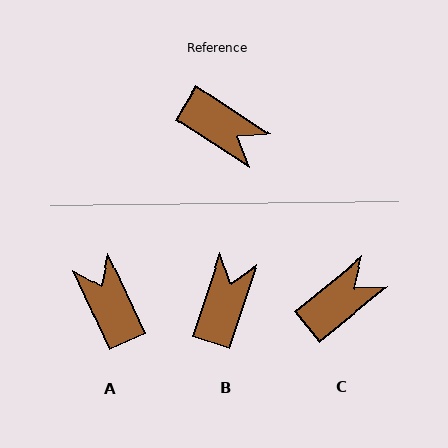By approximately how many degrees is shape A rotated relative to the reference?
Approximately 148 degrees counter-clockwise.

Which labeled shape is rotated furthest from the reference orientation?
A, about 148 degrees away.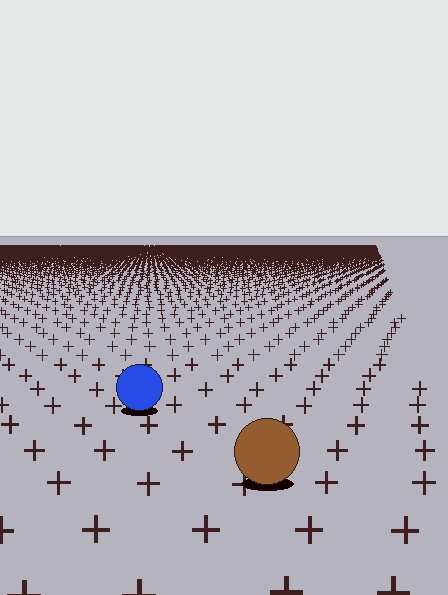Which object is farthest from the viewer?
The blue circle is farthest from the viewer. It appears smaller and the ground texture around it is denser.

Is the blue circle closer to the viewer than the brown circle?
No. The brown circle is closer — you can tell from the texture gradient: the ground texture is coarser near it.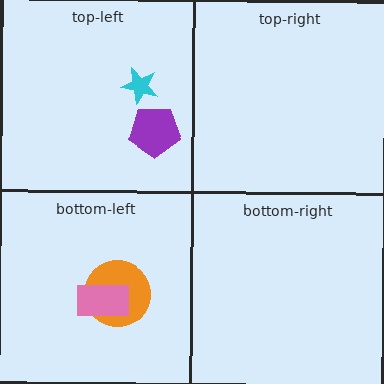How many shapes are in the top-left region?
2.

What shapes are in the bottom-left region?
The orange circle, the pink rectangle.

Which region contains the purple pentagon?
The top-left region.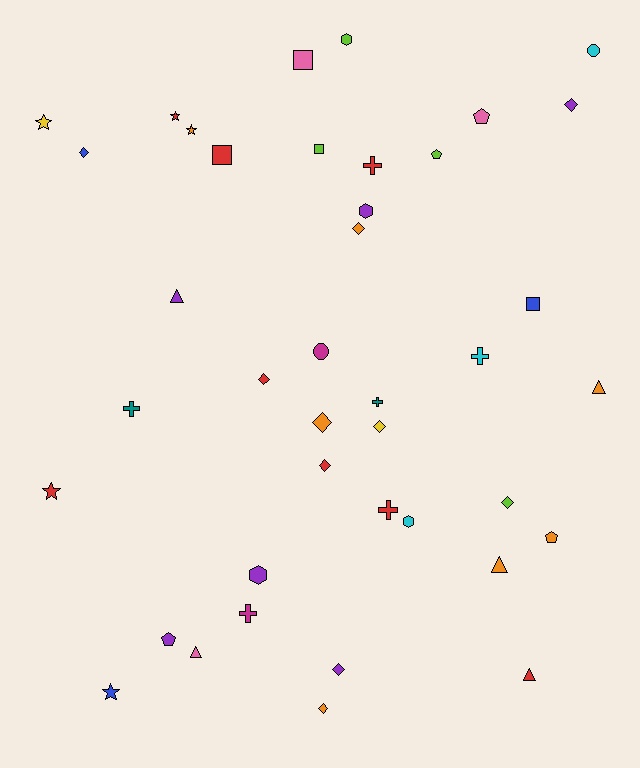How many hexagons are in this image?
There are 4 hexagons.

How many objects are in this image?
There are 40 objects.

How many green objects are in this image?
There are no green objects.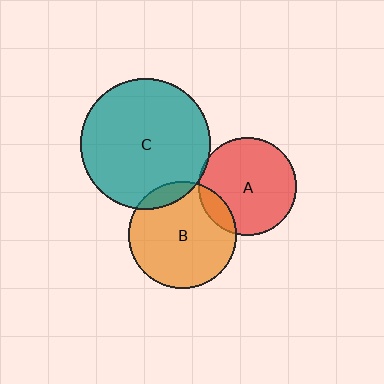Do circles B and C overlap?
Yes.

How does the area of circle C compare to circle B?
Approximately 1.5 times.